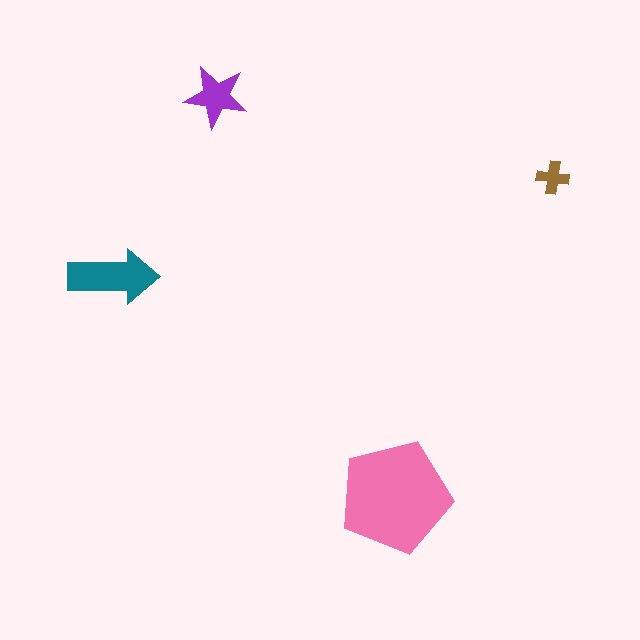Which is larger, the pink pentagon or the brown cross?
The pink pentagon.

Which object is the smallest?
The brown cross.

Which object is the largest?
The pink pentagon.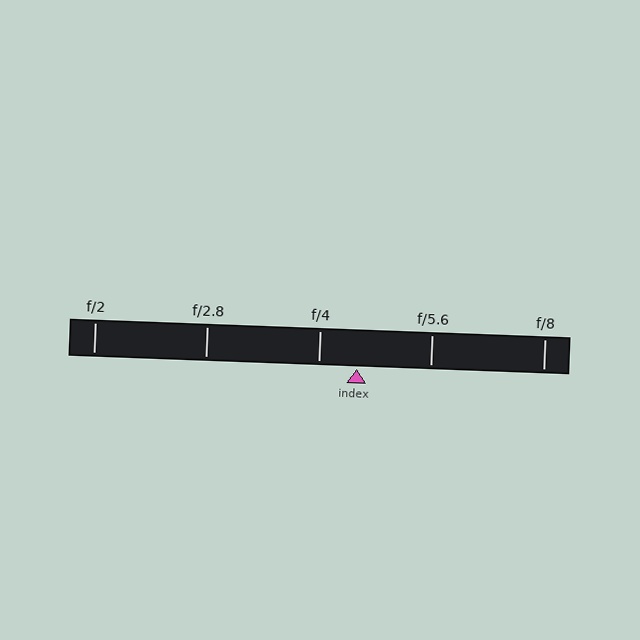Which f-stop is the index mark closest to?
The index mark is closest to f/4.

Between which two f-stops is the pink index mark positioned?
The index mark is between f/4 and f/5.6.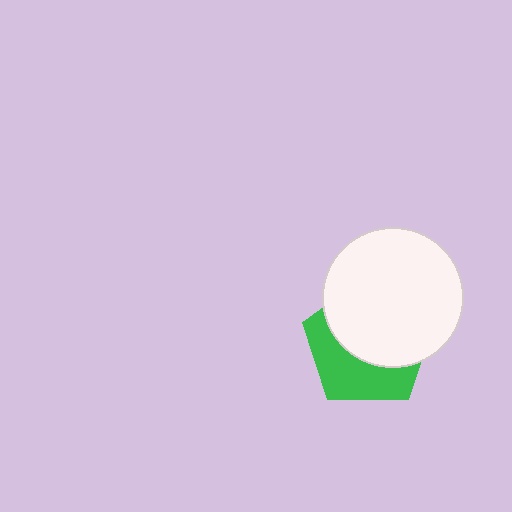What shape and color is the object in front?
The object in front is a white circle.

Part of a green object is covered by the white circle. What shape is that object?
It is a pentagon.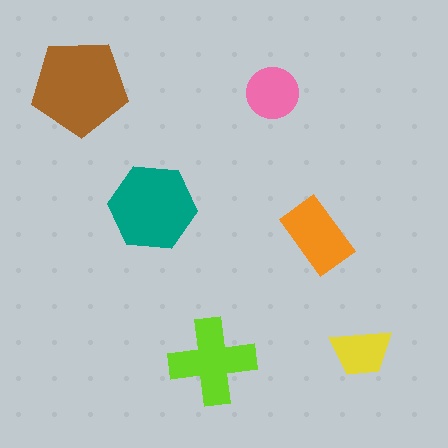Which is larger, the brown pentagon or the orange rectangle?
The brown pentagon.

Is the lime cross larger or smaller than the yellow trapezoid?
Larger.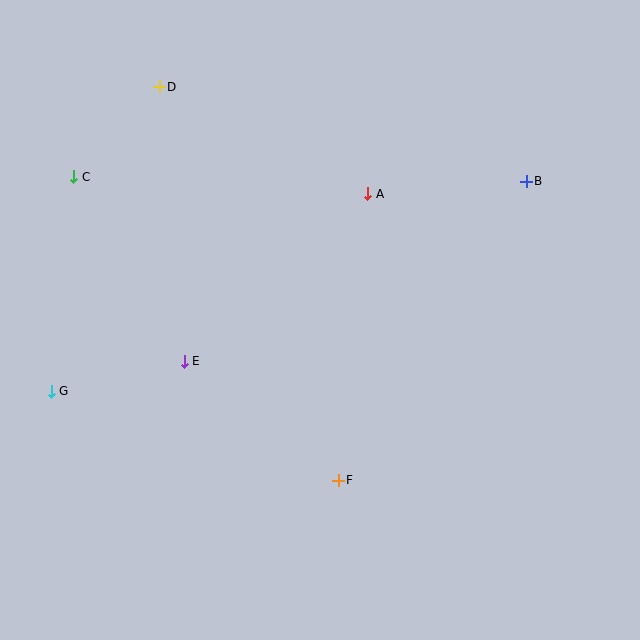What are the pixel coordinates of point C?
Point C is at (74, 177).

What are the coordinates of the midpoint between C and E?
The midpoint between C and E is at (129, 269).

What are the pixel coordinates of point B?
Point B is at (526, 181).